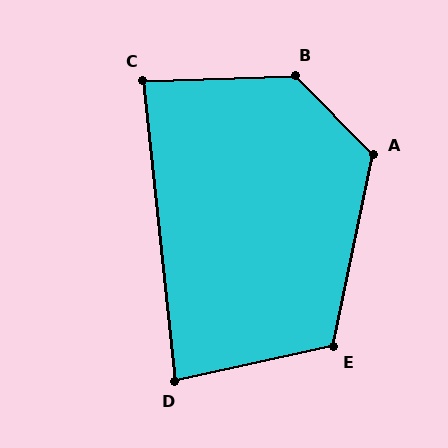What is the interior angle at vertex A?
Approximately 124 degrees (obtuse).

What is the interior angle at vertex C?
Approximately 86 degrees (approximately right).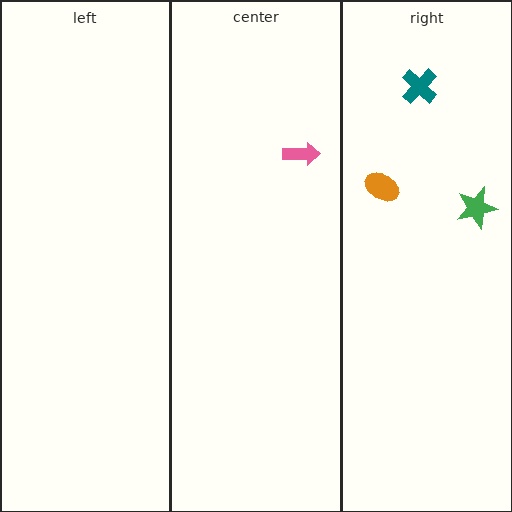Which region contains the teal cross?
The right region.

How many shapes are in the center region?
1.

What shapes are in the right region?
The orange ellipse, the green star, the teal cross.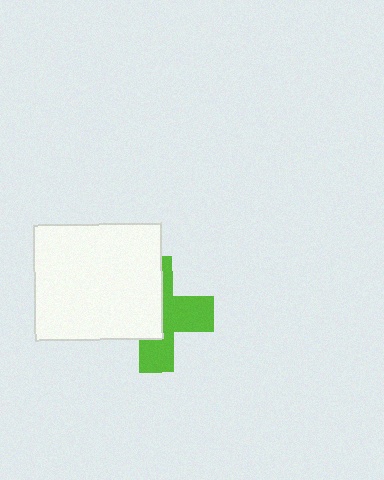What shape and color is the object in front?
The object in front is a white rectangle.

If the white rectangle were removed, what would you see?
You would see the complete lime cross.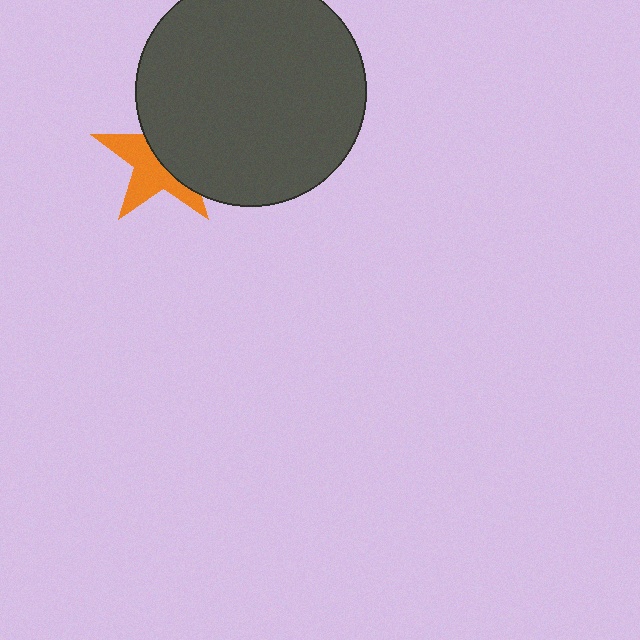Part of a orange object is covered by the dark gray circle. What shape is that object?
It is a star.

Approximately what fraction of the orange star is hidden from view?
Roughly 51% of the orange star is hidden behind the dark gray circle.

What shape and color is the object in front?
The object in front is a dark gray circle.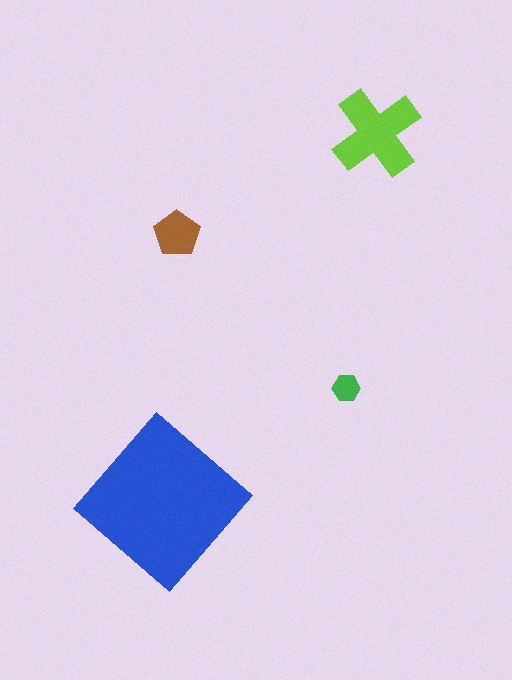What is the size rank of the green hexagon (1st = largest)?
4th.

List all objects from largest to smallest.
The blue diamond, the lime cross, the brown pentagon, the green hexagon.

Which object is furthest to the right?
The lime cross is rightmost.